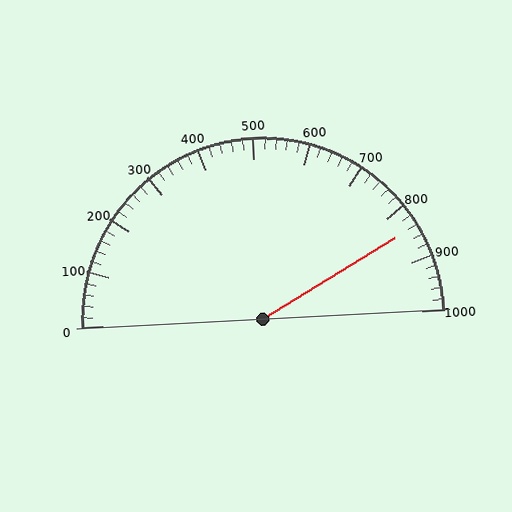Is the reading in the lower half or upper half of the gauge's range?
The reading is in the upper half of the range (0 to 1000).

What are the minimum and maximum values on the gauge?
The gauge ranges from 0 to 1000.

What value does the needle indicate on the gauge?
The needle indicates approximately 840.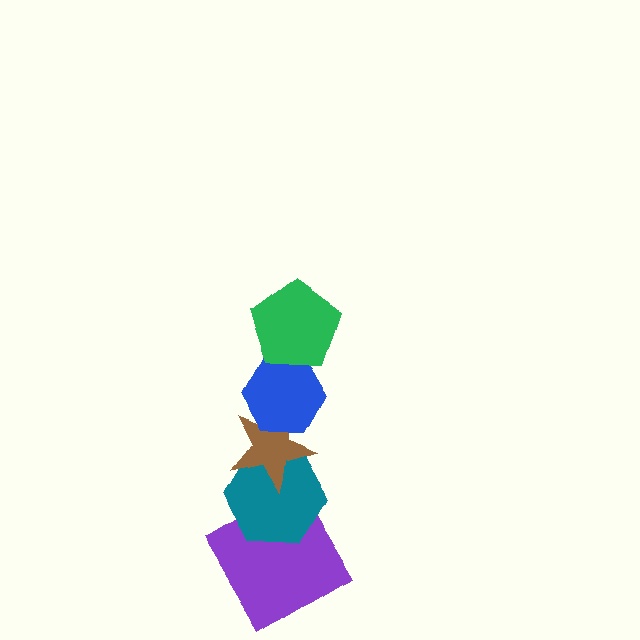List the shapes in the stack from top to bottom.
From top to bottom: the green pentagon, the blue hexagon, the brown star, the teal hexagon, the purple diamond.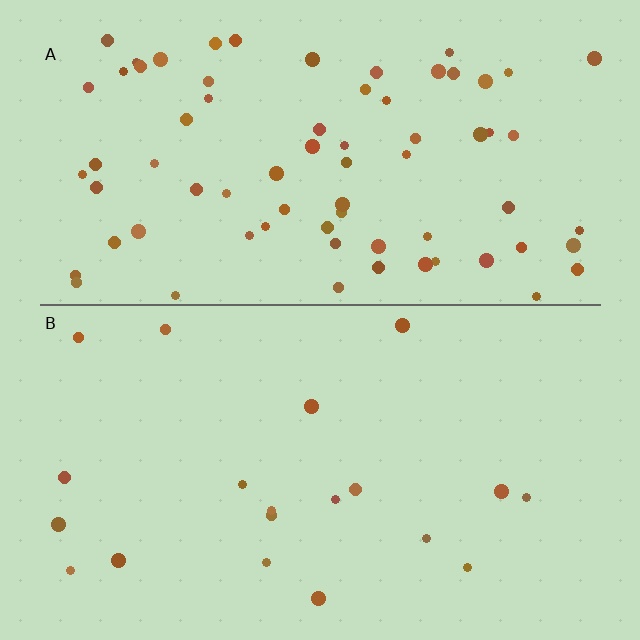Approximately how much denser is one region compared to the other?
Approximately 3.7× — region A over region B.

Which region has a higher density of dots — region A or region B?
A (the top).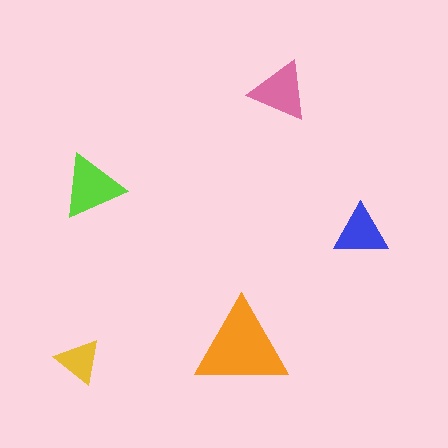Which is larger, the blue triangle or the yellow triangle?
The blue one.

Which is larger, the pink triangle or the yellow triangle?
The pink one.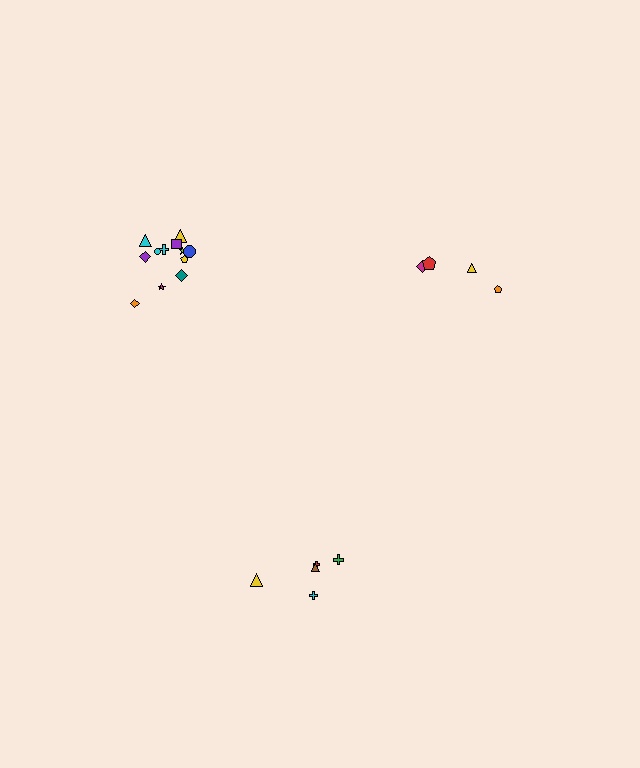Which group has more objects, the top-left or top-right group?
The top-left group.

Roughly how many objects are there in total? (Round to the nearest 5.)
Roughly 20 objects in total.